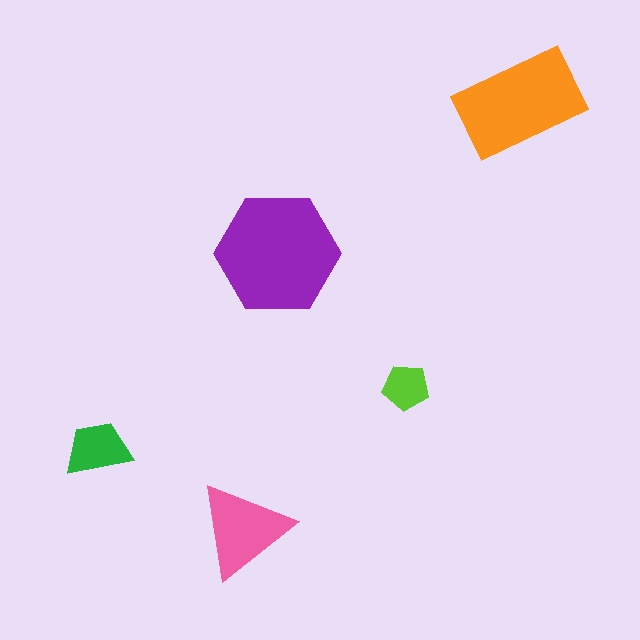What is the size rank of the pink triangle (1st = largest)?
3rd.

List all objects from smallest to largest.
The lime pentagon, the green trapezoid, the pink triangle, the orange rectangle, the purple hexagon.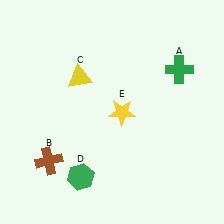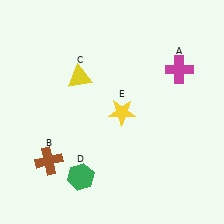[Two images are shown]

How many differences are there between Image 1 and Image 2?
There is 1 difference between the two images.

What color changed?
The cross (A) changed from green in Image 1 to magenta in Image 2.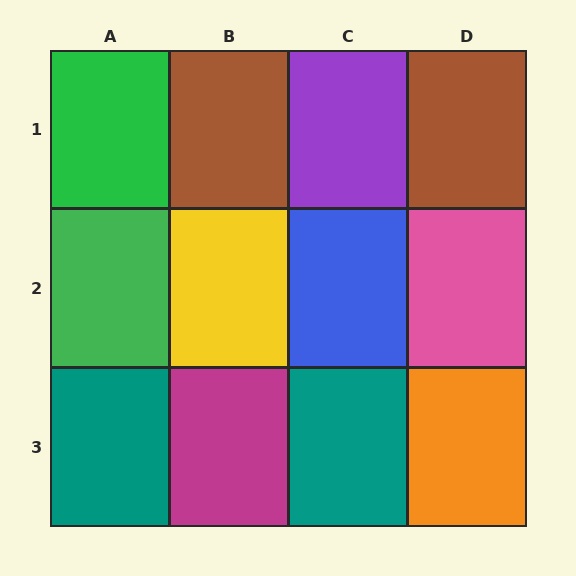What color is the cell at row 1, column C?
Purple.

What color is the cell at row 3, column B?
Magenta.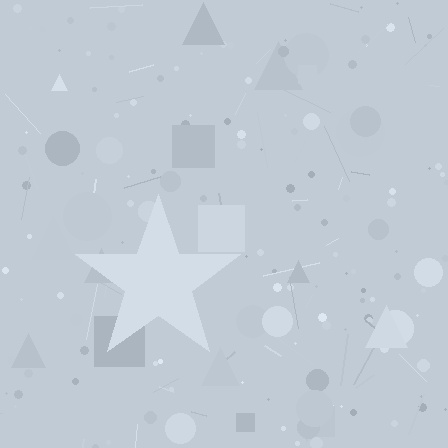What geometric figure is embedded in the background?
A star is embedded in the background.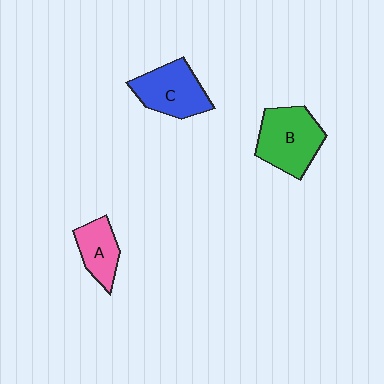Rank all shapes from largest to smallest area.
From largest to smallest: B (green), C (blue), A (pink).